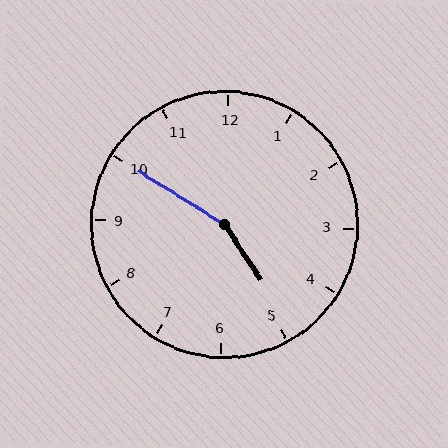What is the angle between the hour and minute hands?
Approximately 155 degrees.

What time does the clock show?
4:50.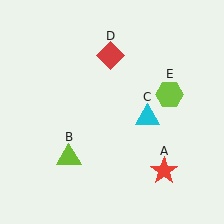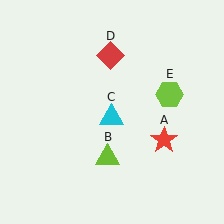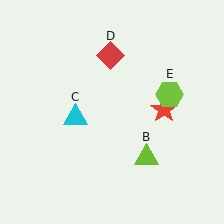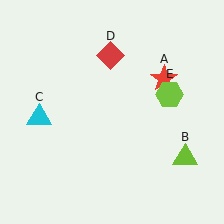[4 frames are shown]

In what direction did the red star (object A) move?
The red star (object A) moved up.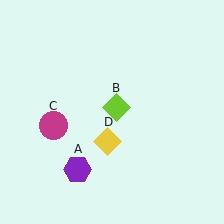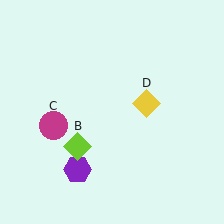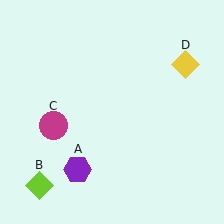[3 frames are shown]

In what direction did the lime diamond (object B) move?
The lime diamond (object B) moved down and to the left.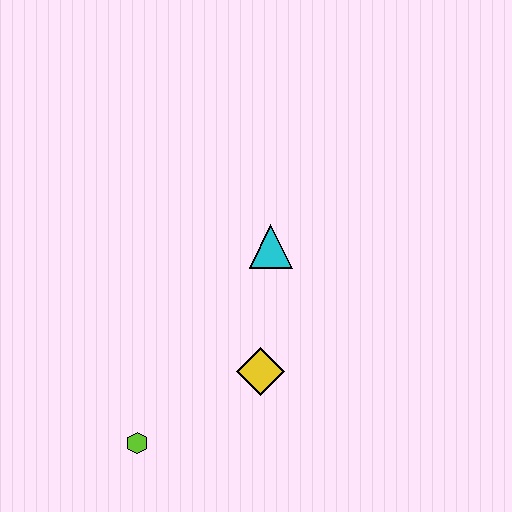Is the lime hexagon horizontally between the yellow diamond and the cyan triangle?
No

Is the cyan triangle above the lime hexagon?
Yes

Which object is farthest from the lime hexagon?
The cyan triangle is farthest from the lime hexagon.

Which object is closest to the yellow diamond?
The cyan triangle is closest to the yellow diamond.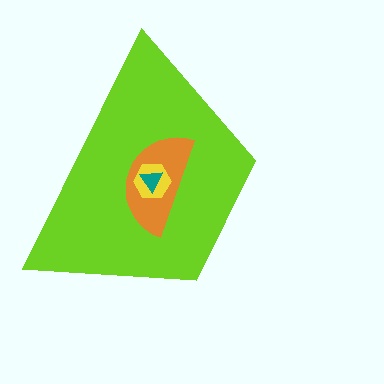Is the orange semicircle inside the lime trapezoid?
Yes.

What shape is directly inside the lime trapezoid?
The orange semicircle.